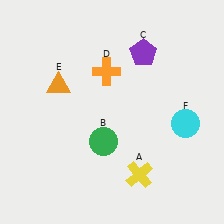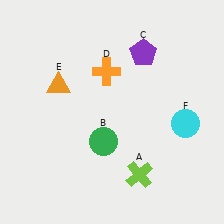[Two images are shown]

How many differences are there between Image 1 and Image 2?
There is 1 difference between the two images.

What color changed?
The cross (A) changed from yellow in Image 1 to lime in Image 2.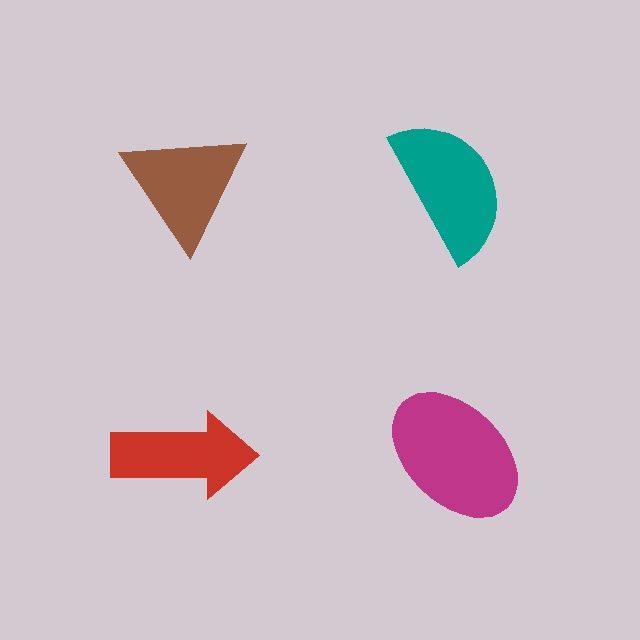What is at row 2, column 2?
A magenta ellipse.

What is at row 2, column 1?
A red arrow.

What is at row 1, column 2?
A teal semicircle.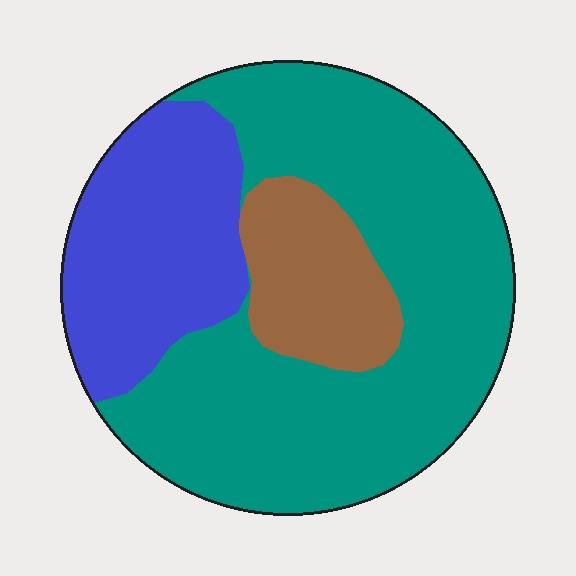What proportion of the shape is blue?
Blue takes up between a quarter and a half of the shape.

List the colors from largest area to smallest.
From largest to smallest: teal, blue, brown.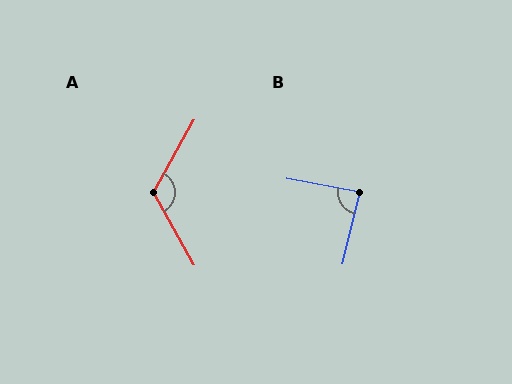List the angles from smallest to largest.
B (87°), A (121°).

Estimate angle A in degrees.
Approximately 121 degrees.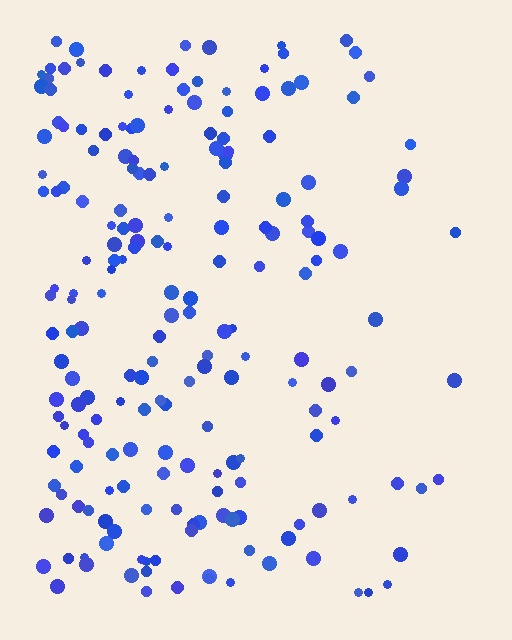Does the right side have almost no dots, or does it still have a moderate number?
Still a moderate number, just noticeably fewer than the left.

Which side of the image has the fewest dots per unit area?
The right.